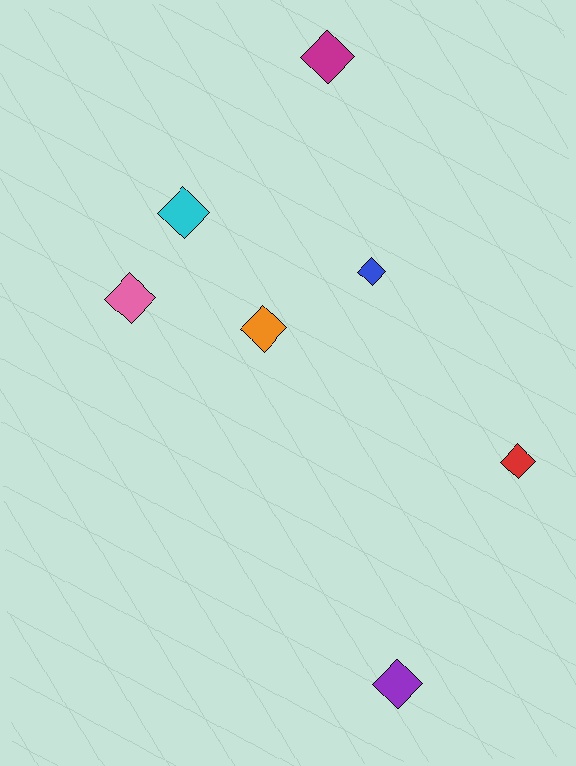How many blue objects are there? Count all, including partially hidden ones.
There is 1 blue object.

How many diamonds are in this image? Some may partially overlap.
There are 7 diamonds.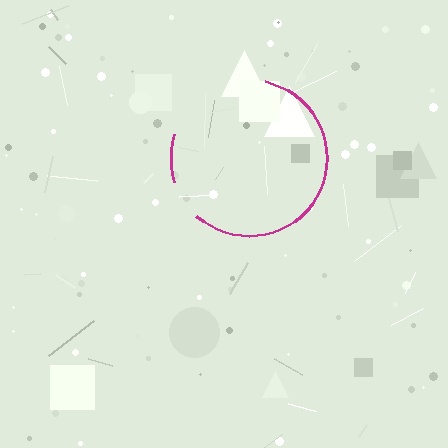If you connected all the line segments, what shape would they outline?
They would outline a circle.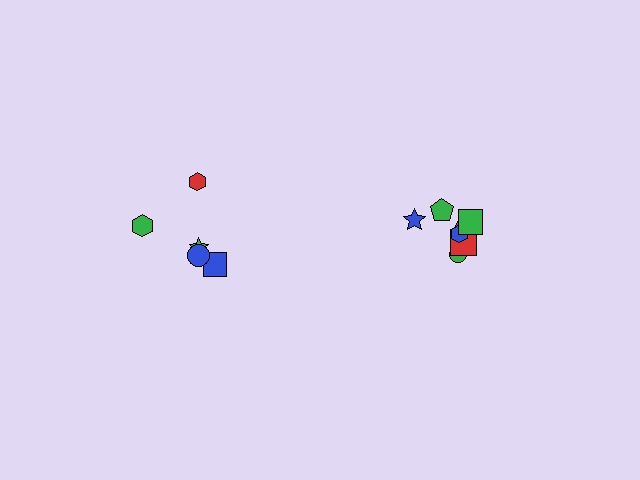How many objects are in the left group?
There are 5 objects.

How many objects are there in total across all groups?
There are 12 objects.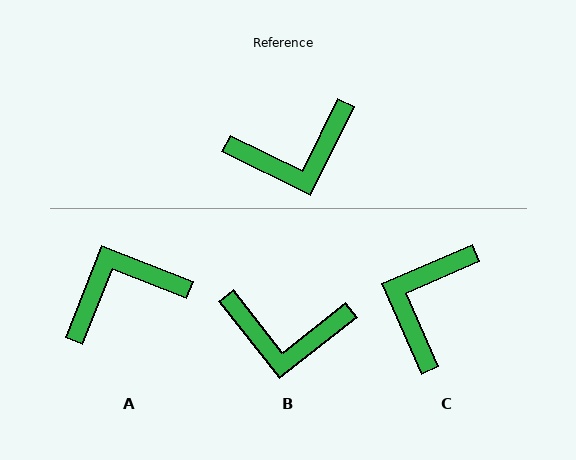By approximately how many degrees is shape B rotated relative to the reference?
Approximately 26 degrees clockwise.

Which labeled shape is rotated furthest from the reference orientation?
A, about 175 degrees away.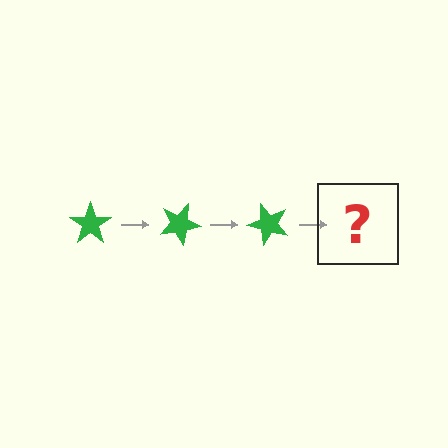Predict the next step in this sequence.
The next step is a green star rotated 75 degrees.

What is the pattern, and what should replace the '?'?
The pattern is that the star rotates 25 degrees each step. The '?' should be a green star rotated 75 degrees.